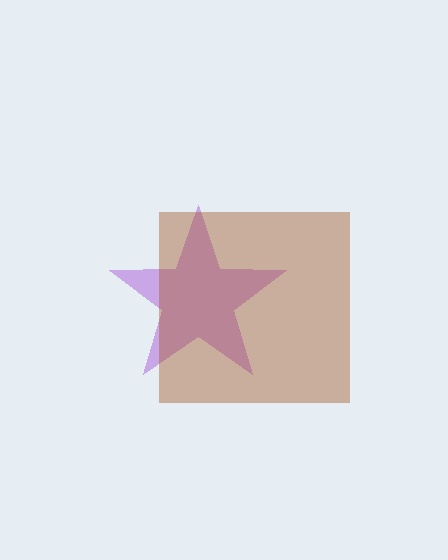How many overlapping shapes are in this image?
There are 2 overlapping shapes in the image.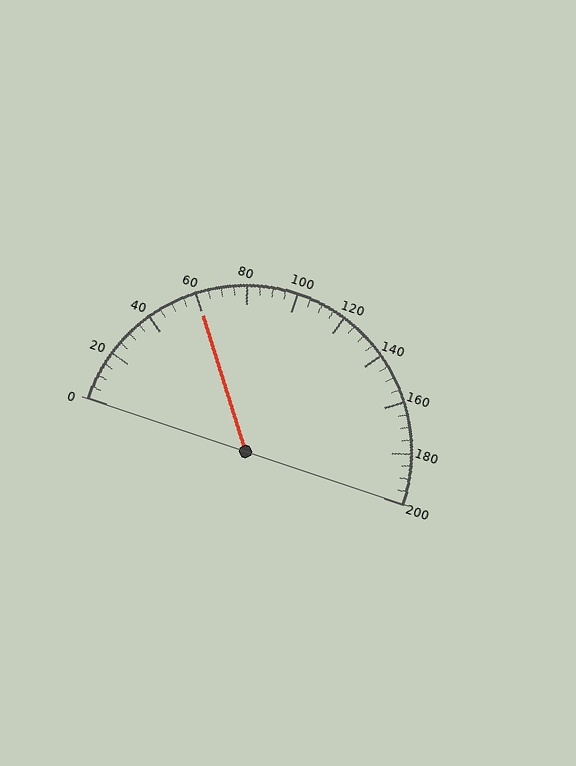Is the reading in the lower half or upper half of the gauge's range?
The reading is in the lower half of the range (0 to 200).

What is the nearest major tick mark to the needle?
The nearest major tick mark is 60.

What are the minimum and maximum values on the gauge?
The gauge ranges from 0 to 200.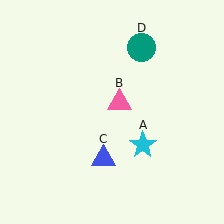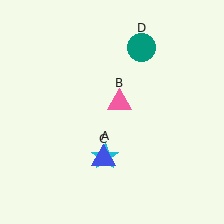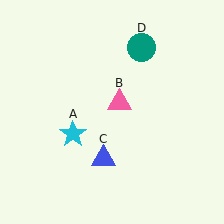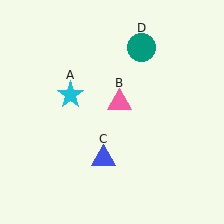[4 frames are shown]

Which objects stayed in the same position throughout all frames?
Pink triangle (object B) and blue triangle (object C) and teal circle (object D) remained stationary.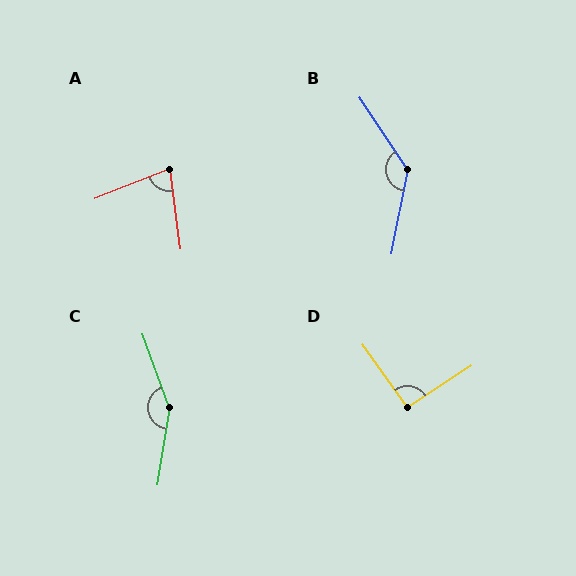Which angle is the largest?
C, at approximately 151 degrees.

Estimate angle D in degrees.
Approximately 92 degrees.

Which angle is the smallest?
A, at approximately 76 degrees.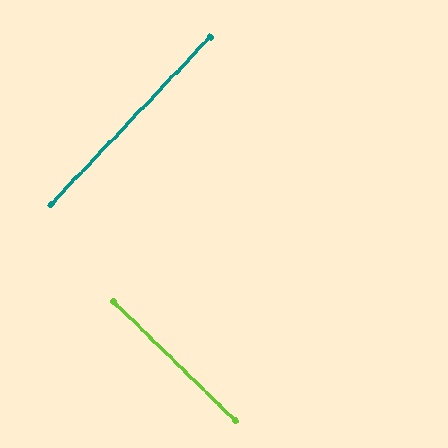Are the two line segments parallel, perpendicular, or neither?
Perpendicular — they meet at approximately 89°.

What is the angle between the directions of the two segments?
Approximately 89 degrees.